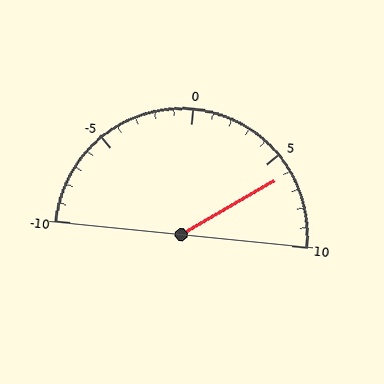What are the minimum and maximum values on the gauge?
The gauge ranges from -10 to 10.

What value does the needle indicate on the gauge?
The needle indicates approximately 6.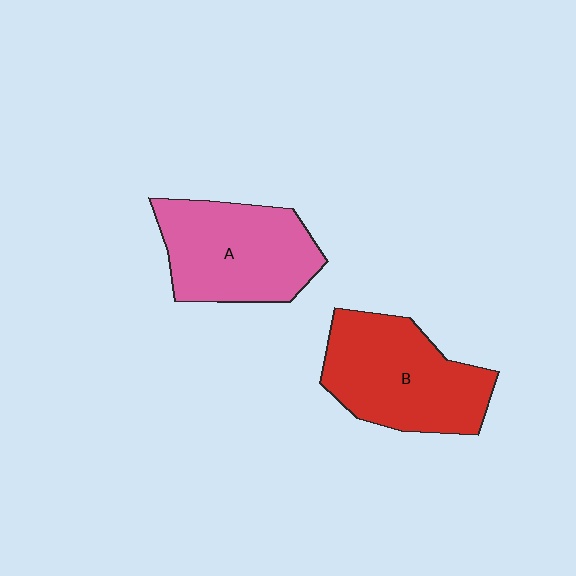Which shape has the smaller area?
Shape A (pink).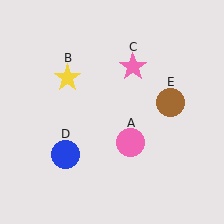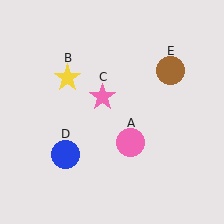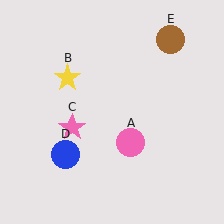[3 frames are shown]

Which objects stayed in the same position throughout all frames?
Pink circle (object A) and yellow star (object B) and blue circle (object D) remained stationary.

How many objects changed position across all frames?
2 objects changed position: pink star (object C), brown circle (object E).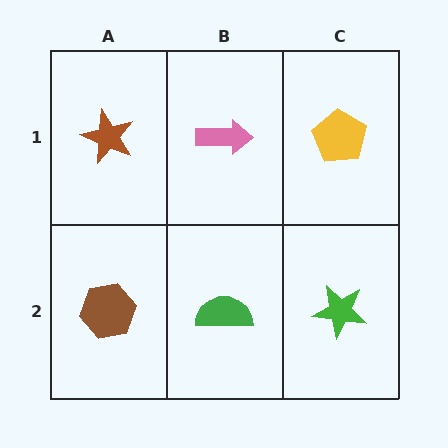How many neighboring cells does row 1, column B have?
3.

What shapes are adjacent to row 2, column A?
A brown star (row 1, column A), a green semicircle (row 2, column B).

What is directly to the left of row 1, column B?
A brown star.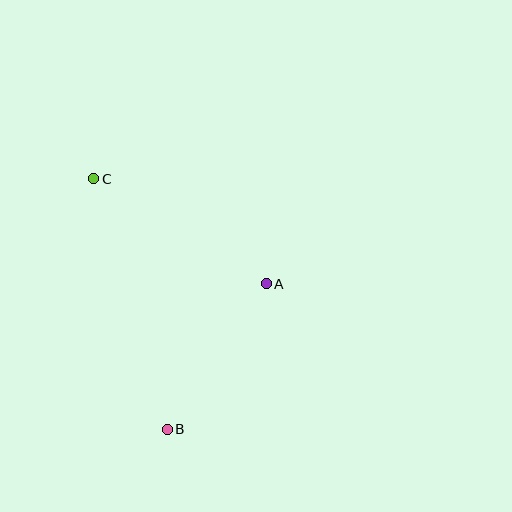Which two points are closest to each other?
Points A and B are closest to each other.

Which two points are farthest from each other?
Points B and C are farthest from each other.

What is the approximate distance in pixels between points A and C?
The distance between A and C is approximately 202 pixels.